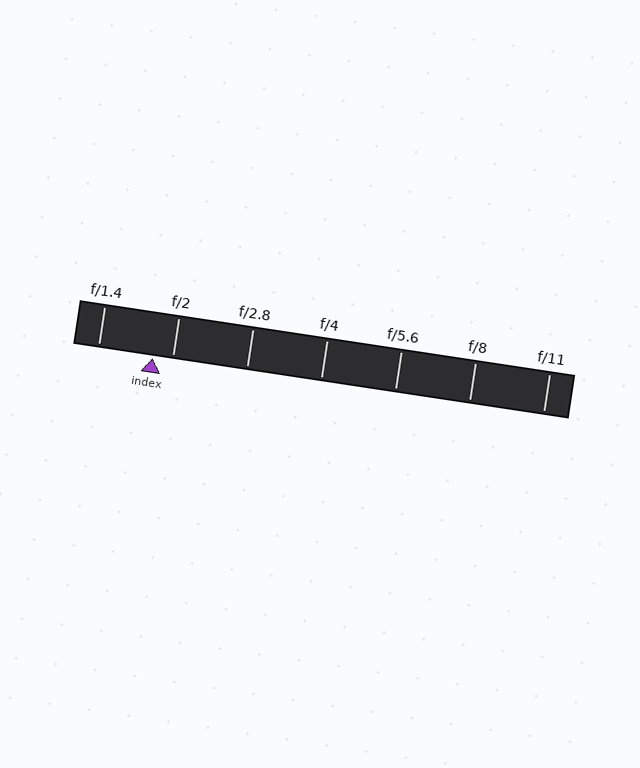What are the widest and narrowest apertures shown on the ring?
The widest aperture shown is f/1.4 and the narrowest is f/11.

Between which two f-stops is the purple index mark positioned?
The index mark is between f/1.4 and f/2.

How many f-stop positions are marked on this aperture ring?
There are 7 f-stop positions marked.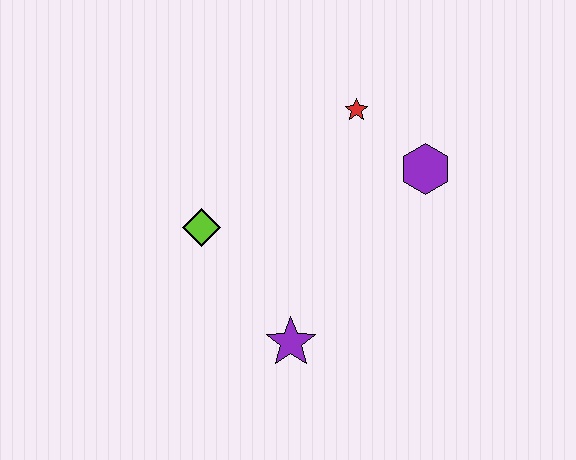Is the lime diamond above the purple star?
Yes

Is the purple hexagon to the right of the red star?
Yes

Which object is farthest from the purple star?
The red star is farthest from the purple star.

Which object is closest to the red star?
The purple hexagon is closest to the red star.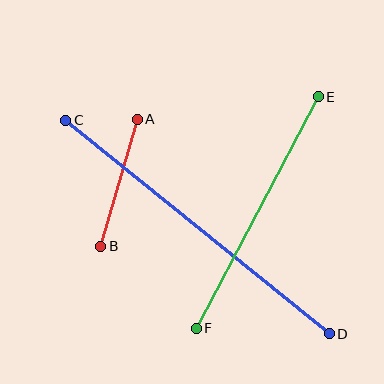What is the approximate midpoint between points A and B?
The midpoint is at approximately (119, 183) pixels.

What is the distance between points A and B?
The distance is approximately 132 pixels.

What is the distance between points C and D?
The distance is approximately 339 pixels.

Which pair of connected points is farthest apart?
Points C and D are farthest apart.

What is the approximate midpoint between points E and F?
The midpoint is at approximately (257, 212) pixels.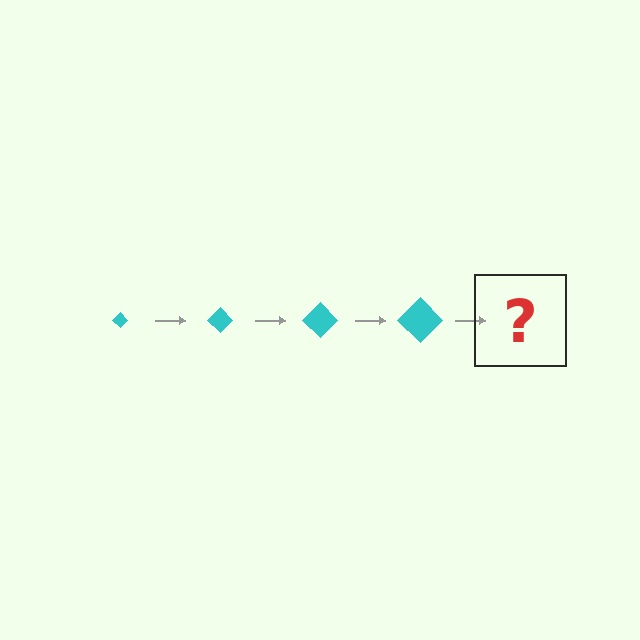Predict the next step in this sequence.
The next step is a cyan diamond, larger than the previous one.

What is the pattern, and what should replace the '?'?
The pattern is that the diamond gets progressively larger each step. The '?' should be a cyan diamond, larger than the previous one.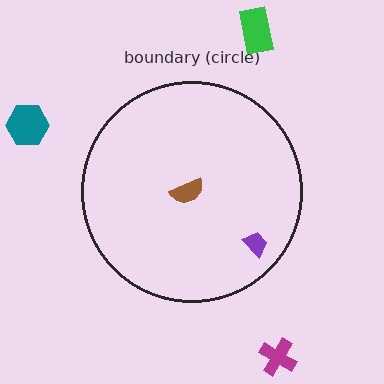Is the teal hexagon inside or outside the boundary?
Outside.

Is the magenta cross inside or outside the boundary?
Outside.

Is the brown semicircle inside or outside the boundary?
Inside.